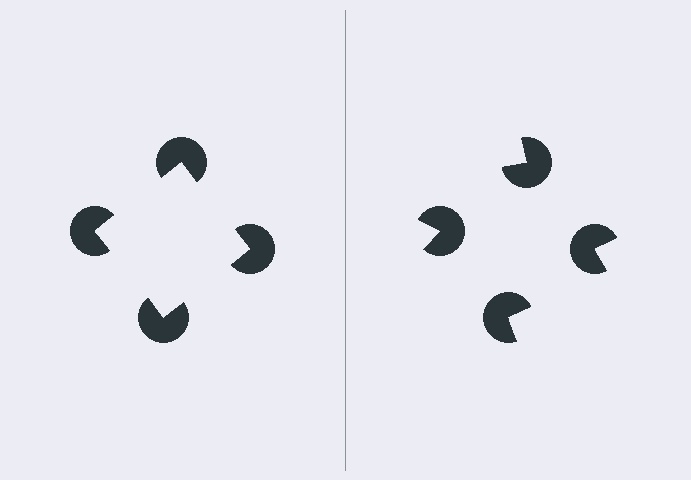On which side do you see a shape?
An illusory square appears on the left side. On the right side the wedge cuts are rotated, so no coherent shape forms.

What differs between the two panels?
The pac-man discs are positioned identically on both sides; only the wedge orientations differ. On the left they align to a square; on the right they are misaligned.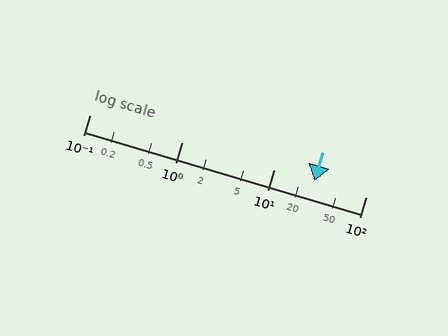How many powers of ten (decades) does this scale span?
The scale spans 3 decades, from 0.1 to 100.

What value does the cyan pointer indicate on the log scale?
The pointer indicates approximately 28.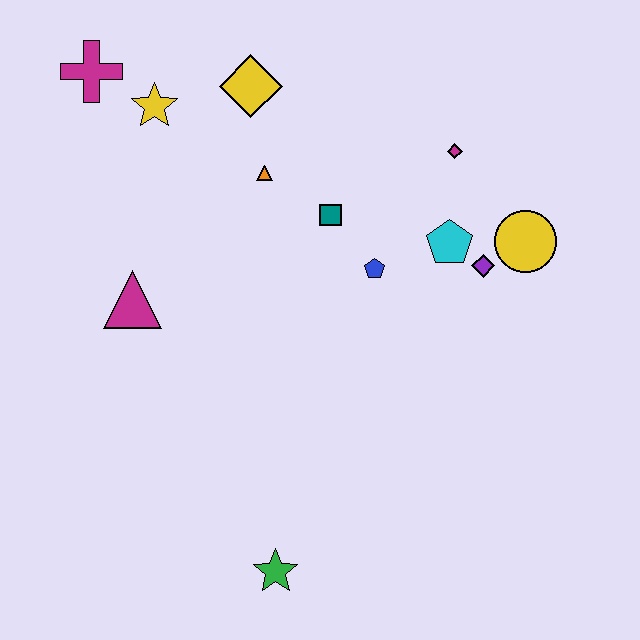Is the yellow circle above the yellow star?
No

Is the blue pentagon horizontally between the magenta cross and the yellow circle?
Yes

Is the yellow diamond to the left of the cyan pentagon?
Yes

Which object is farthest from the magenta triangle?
The yellow circle is farthest from the magenta triangle.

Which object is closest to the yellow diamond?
The orange triangle is closest to the yellow diamond.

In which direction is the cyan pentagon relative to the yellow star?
The cyan pentagon is to the right of the yellow star.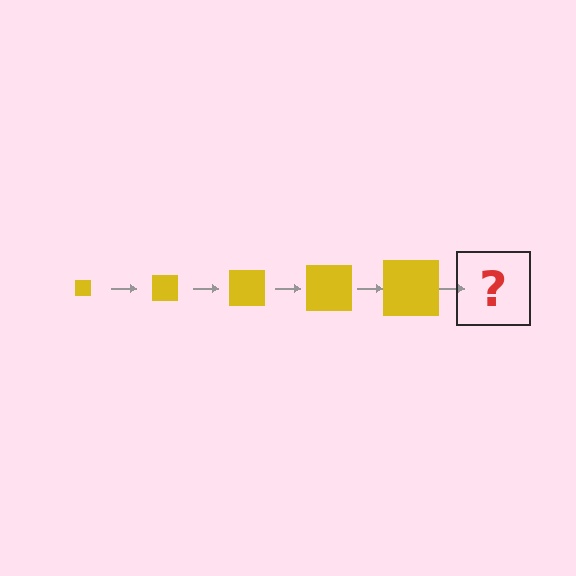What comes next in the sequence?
The next element should be a yellow square, larger than the previous one.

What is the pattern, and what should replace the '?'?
The pattern is that the square gets progressively larger each step. The '?' should be a yellow square, larger than the previous one.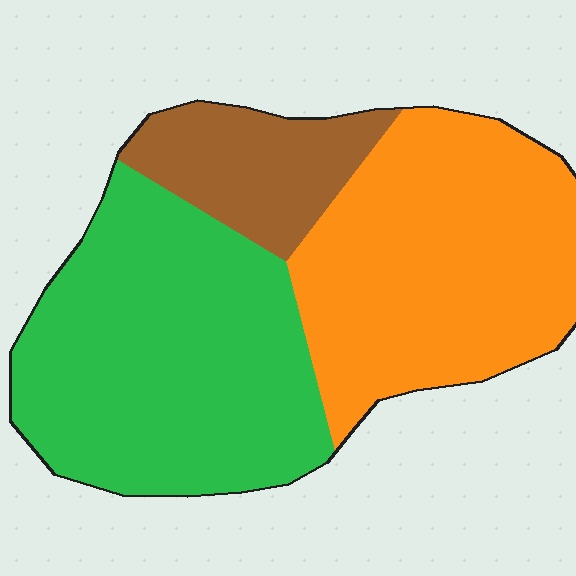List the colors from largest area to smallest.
From largest to smallest: green, orange, brown.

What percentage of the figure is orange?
Orange takes up about two fifths (2/5) of the figure.